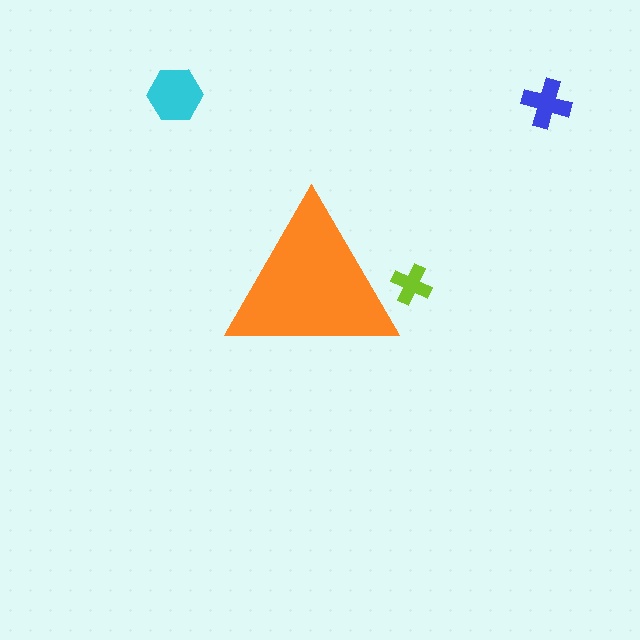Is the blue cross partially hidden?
No, the blue cross is fully visible.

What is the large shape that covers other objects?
An orange triangle.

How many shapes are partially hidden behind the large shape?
1 shape is partially hidden.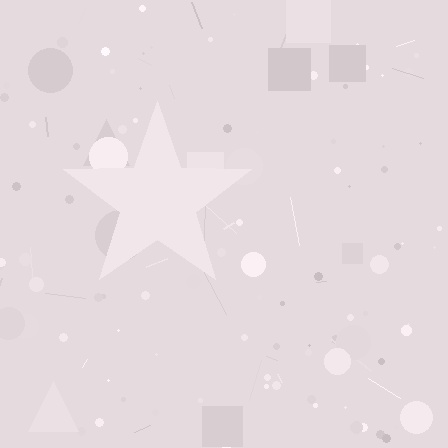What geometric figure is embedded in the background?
A star is embedded in the background.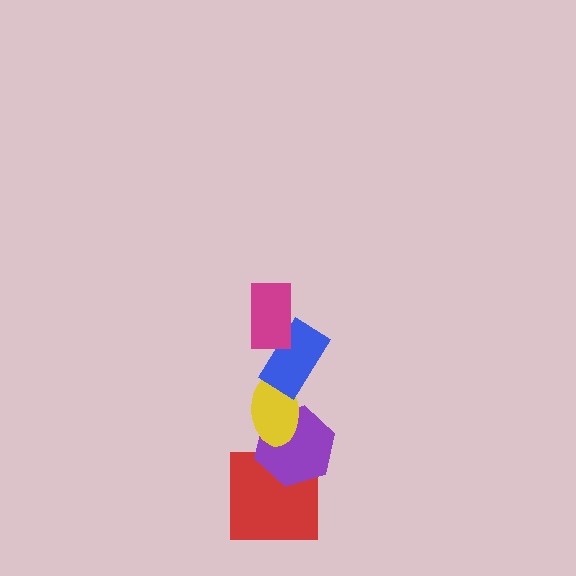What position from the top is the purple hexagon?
The purple hexagon is 4th from the top.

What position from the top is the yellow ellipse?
The yellow ellipse is 3rd from the top.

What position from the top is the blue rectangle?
The blue rectangle is 2nd from the top.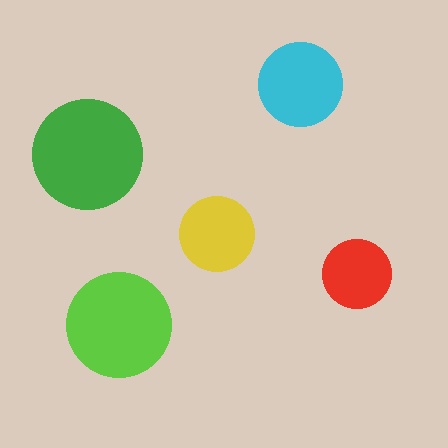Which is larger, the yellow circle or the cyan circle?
The cyan one.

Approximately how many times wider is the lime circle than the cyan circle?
About 1.5 times wider.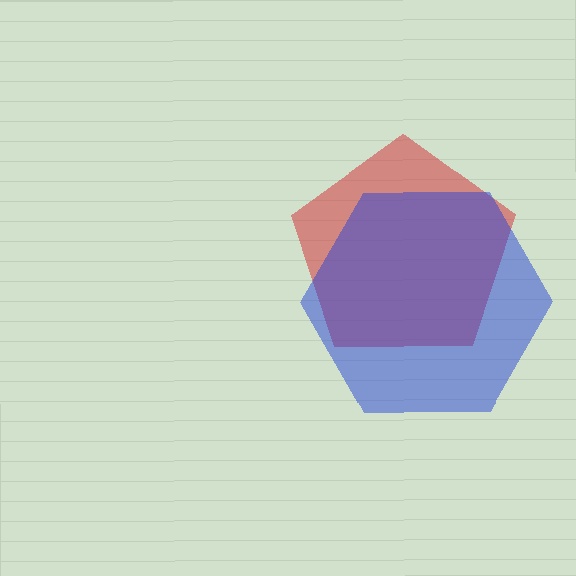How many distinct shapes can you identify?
There are 2 distinct shapes: a red pentagon, a blue hexagon.